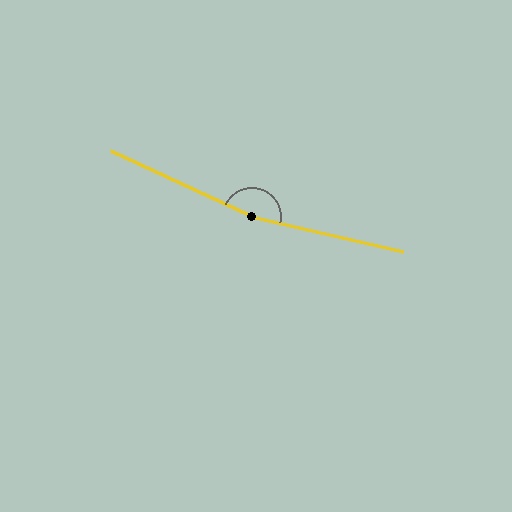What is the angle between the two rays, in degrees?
Approximately 168 degrees.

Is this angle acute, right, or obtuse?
It is obtuse.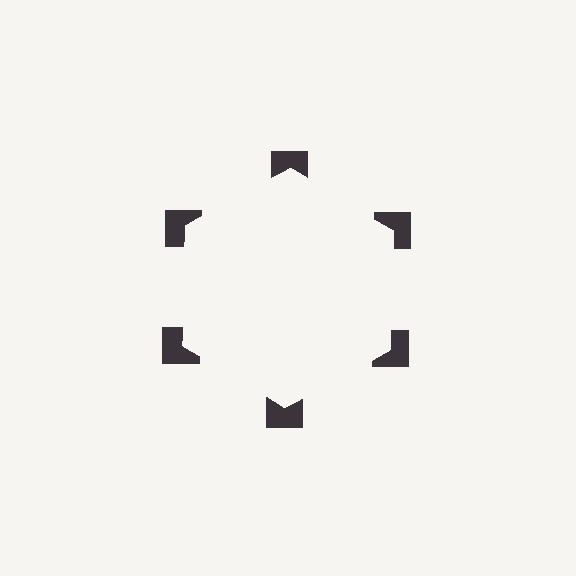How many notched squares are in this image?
There are 6 — one at each vertex of the illusory hexagon.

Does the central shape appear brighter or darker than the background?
It typically appears slightly brighter than the background, even though no actual brightness change is drawn.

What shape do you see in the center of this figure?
An illusory hexagon — its edges are inferred from the aligned wedge cuts in the notched squares, not physically drawn.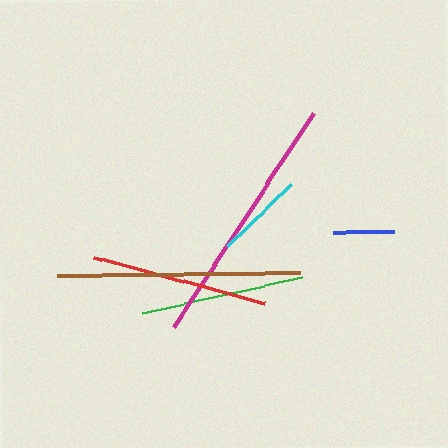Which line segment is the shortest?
The blue line is the shortest at approximately 61 pixels.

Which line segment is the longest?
The magenta line is the longest at approximately 256 pixels.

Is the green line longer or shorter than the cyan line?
The green line is longer than the cyan line.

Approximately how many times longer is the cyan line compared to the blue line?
The cyan line is approximately 1.5 times the length of the blue line.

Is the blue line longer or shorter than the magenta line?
The magenta line is longer than the blue line.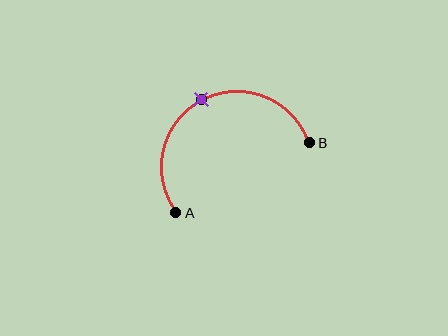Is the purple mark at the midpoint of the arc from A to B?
Yes. The purple mark lies on the arc at equal arc-length from both A and B — it is the arc midpoint.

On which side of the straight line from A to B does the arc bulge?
The arc bulges above the straight line connecting A and B.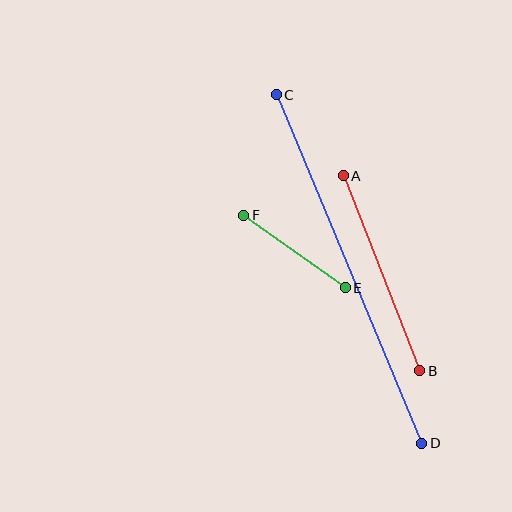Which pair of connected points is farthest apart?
Points C and D are farthest apart.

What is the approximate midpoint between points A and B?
The midpoint is at approximately (381, 273) pixels.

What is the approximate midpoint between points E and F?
The midpoint is at approximately (295, 252) pixels.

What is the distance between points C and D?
The distance is approximately 378 pixels.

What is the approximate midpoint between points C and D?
The midpoint is at approximately (349, 269) pixels.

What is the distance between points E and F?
The distance is approximately 125 pixels.